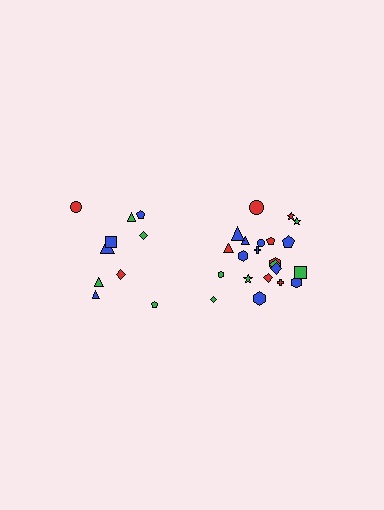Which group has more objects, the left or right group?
The right group.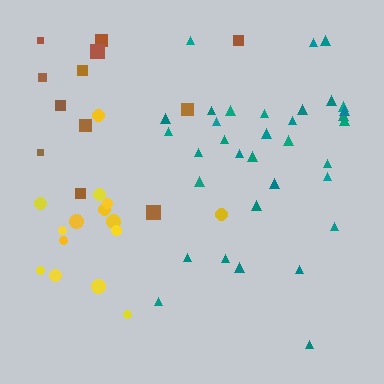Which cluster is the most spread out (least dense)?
Brown.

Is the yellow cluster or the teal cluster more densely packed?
Teal.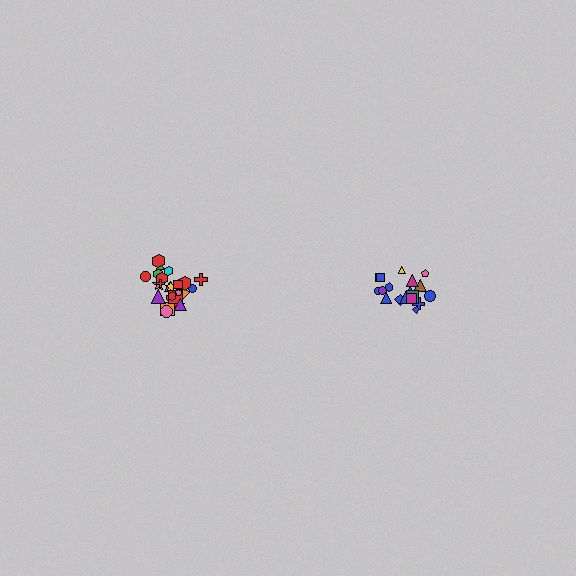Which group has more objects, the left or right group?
The left group.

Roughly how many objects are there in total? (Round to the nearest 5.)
Roughly 45 objects in total.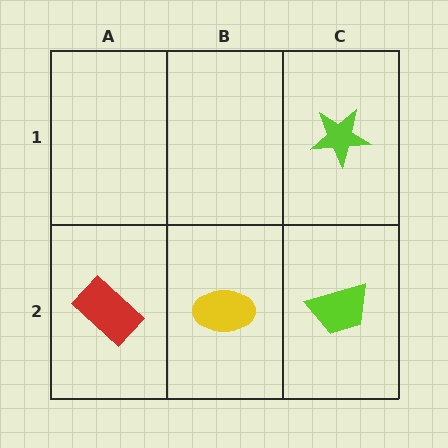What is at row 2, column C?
A lime trapezoid.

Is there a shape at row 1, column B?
No, that cell is empty.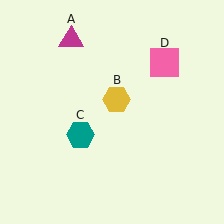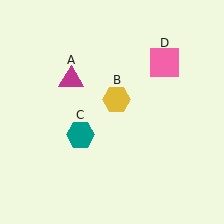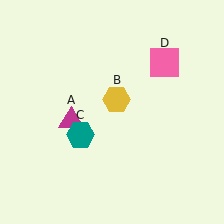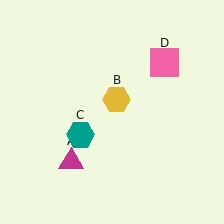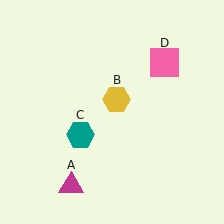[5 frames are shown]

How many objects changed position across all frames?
1 object changed position: magenta triangle (object A).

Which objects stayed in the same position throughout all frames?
Yellow hexagon (object B) and teal hexagon (object C) and pink square (object D) remained stationary.